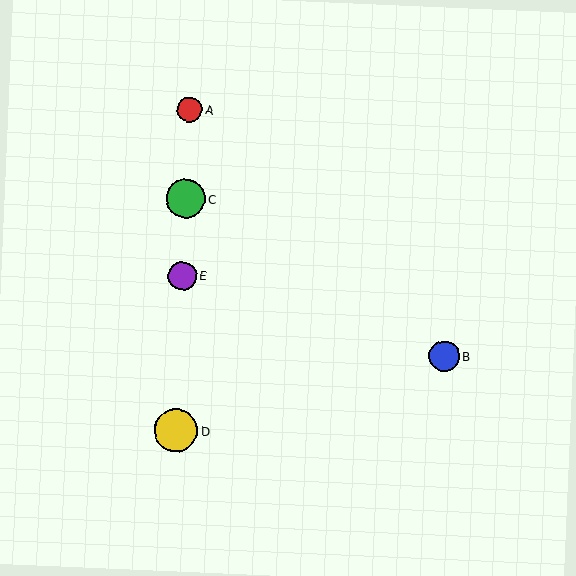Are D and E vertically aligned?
Yes, both are at x≈176.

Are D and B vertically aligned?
No, D is at x≈176 and B is at x≈444.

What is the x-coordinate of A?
Object A is at x≈189.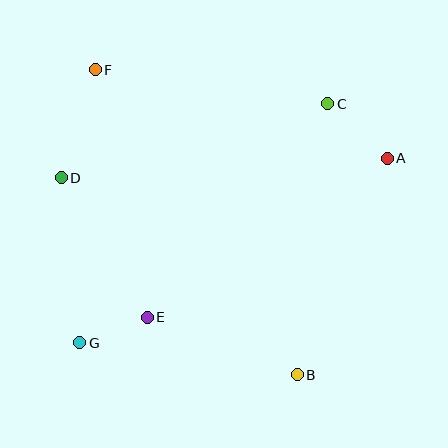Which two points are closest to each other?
Points E and G are closest to each other.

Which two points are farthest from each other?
Points B and F are farthest from each other.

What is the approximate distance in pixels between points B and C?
The distance between B and C is approximately 273 pixels.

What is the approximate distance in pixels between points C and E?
The distance between C and E is approximately 279 pixels.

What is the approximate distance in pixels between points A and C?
The distance between A and C is approximately 80 pixels.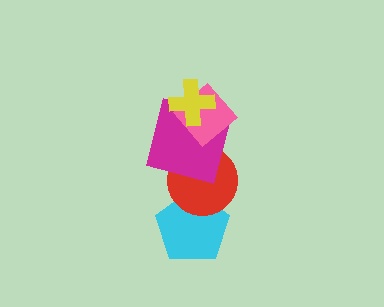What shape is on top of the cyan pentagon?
The red circle is on top of the cyan pentagon.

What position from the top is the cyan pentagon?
The cyan pentagon is 5th from the top.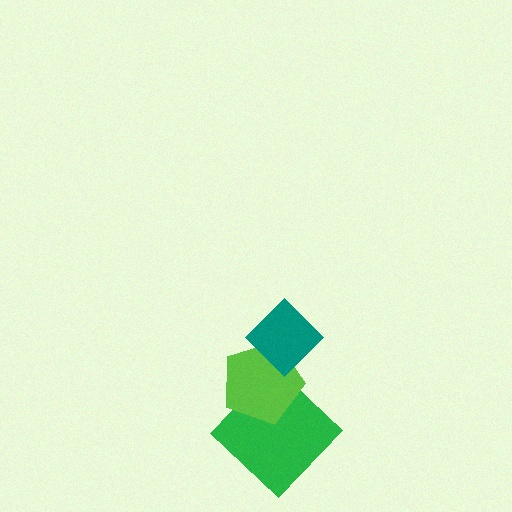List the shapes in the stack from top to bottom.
From top to bottom: the teal diamond, the lime pentagon, the green diamond.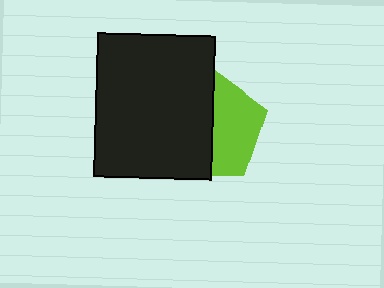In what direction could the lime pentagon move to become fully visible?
The lime pentagon could move right. That would shift it out from behind the black rectangle entirely.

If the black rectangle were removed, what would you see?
You would see the complete lime pentagon.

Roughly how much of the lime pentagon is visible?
About half of it is visible (roughly 46%).